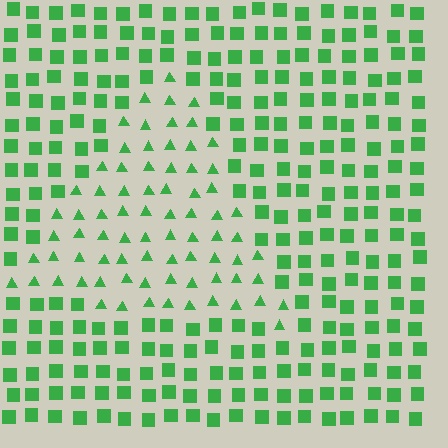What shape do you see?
I see a triangle.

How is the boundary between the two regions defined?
The boundary is defined by a change in element shape: triangles inside vs. squares outside. All elements share the same color and spacing.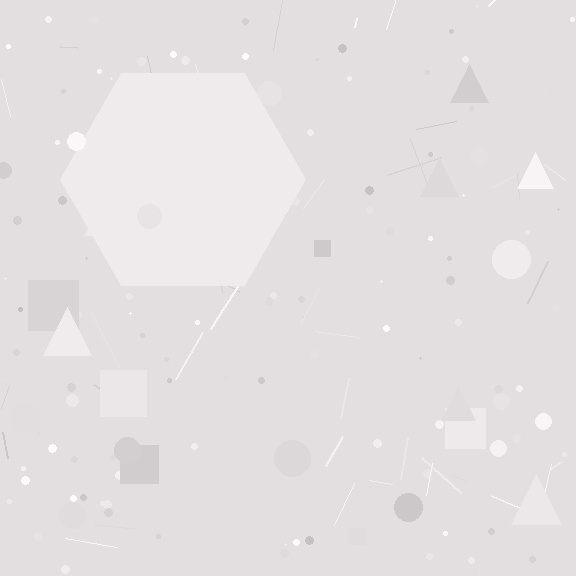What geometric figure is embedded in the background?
A hexagon is embedded in the background.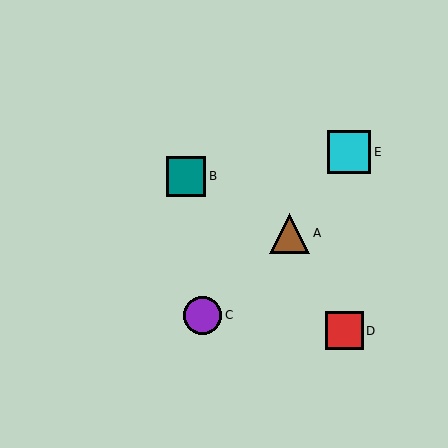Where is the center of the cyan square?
The center of the cyan square is at (349, 152).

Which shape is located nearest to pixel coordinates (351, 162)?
The cyan square (labeled E) at (349, 152) is nearest to that location.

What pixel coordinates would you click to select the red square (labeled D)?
Click at (344, 331) to select the red square D.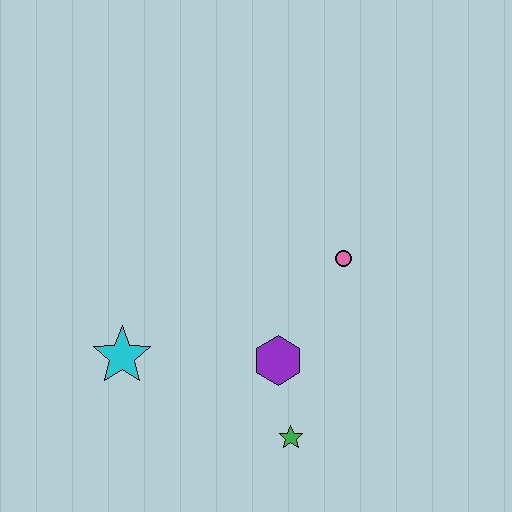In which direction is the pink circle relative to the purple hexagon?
The pink circle is above the purple hexagon.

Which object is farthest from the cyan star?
The pink circle is farthest from the cyan star.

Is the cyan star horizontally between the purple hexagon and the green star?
No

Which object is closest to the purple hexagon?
The green star is closest to the purple hexagon.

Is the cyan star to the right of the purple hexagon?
No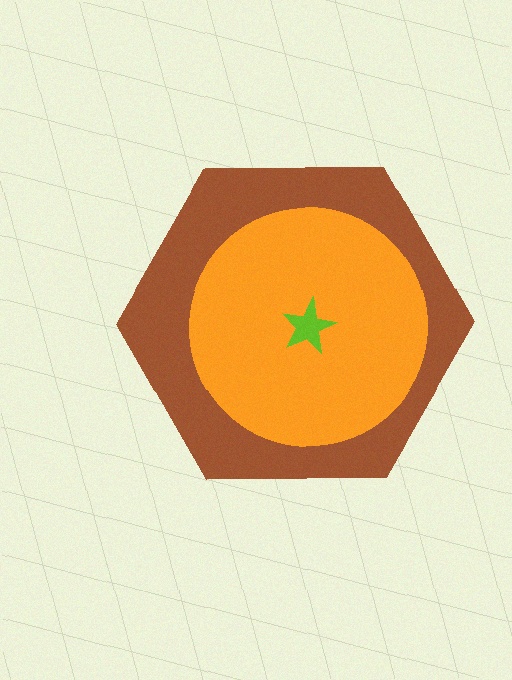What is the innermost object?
The lime star.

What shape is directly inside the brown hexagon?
The orange circle.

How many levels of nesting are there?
3.